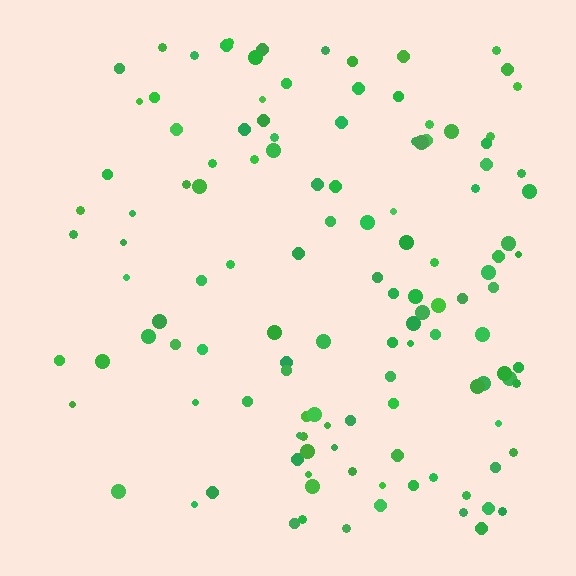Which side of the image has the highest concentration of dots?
The right.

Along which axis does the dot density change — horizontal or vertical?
Horizontal.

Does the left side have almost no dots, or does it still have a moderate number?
Still a moderate number, just noticeably fewer than the right.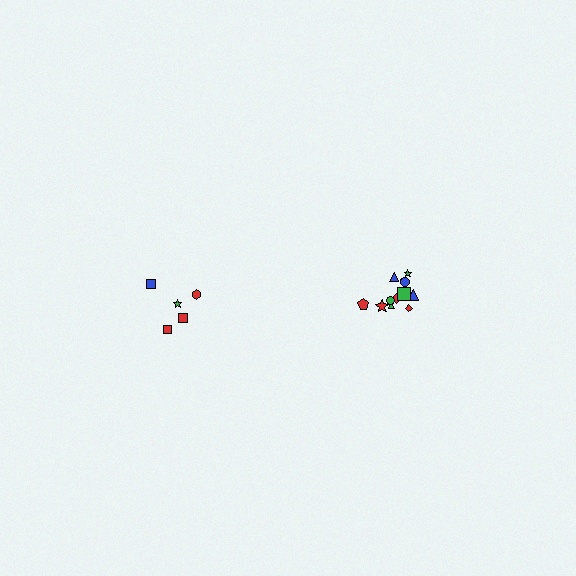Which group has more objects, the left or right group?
The right group.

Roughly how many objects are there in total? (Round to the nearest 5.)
Roughly 15 objects in total.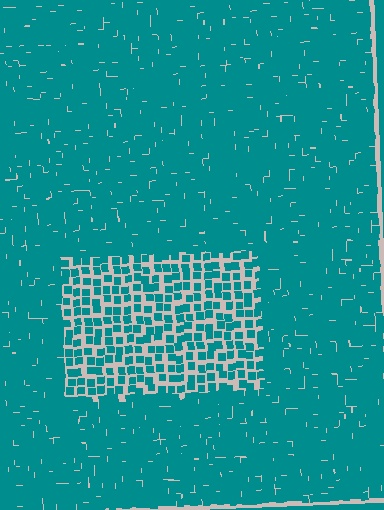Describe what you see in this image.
The image contains small teal elements arranged at two different densities. A rectangle-shaped region is visible where the elements are less densely packed than the surrounding area.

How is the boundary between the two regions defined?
The boundary is defined by a change in element density (approximately 2.3x ratio). All elements are the same color, size, and shape.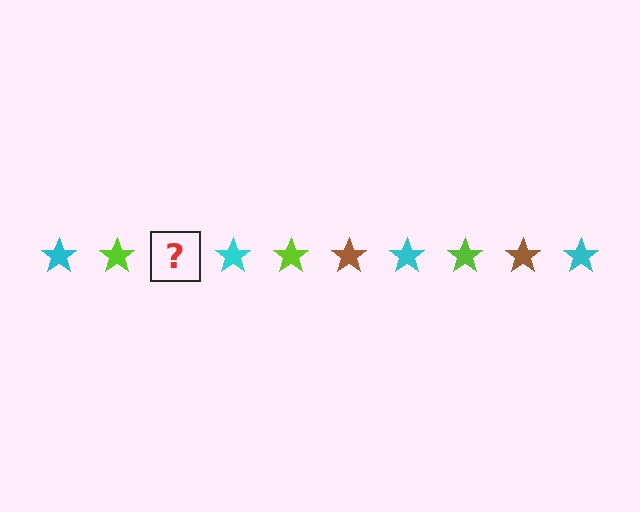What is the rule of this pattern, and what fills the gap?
The rule is that the pattern cycles through cyan, lime, brown stars. The gap should be filled with a brown star.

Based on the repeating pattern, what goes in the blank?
The blank should be a brown star.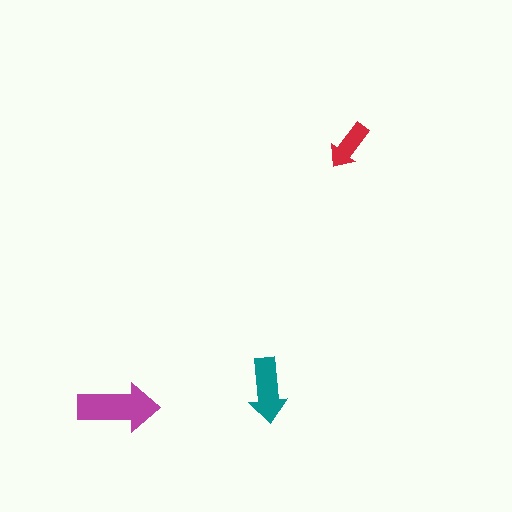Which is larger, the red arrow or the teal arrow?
The teal one.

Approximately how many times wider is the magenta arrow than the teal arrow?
About 1.5 times wider.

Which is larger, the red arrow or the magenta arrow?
The magenta one.